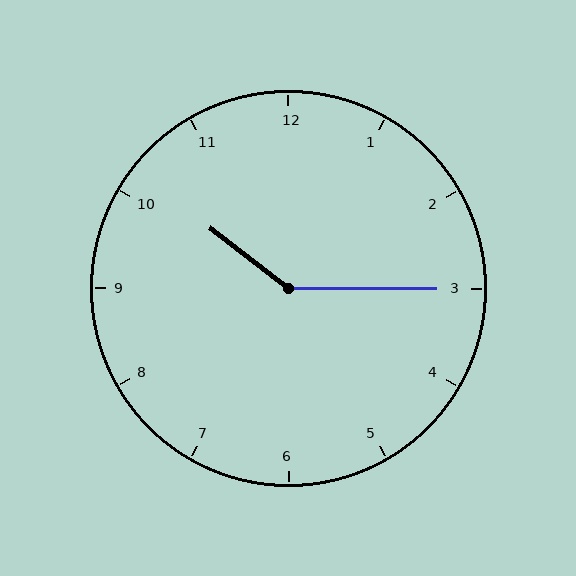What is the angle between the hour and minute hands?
Approximately 142 degrees.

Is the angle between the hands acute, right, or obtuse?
It is obtuse.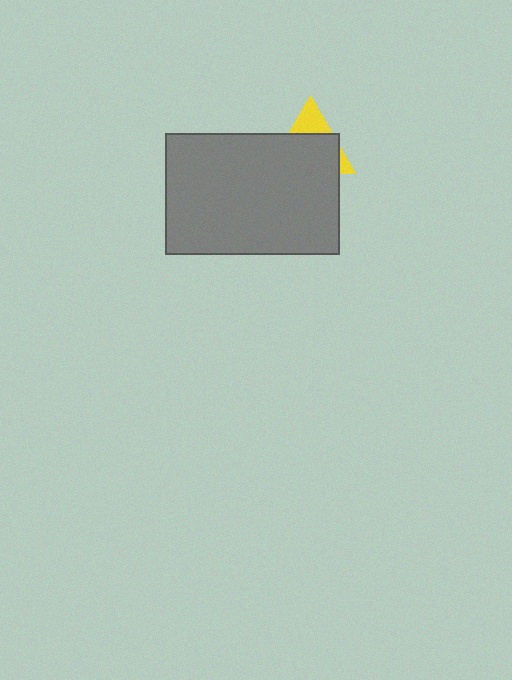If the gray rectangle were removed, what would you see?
You would see the complete yellow triangle.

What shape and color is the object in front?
The object in front is a gray rectangle.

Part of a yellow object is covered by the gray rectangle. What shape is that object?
It is a triangle.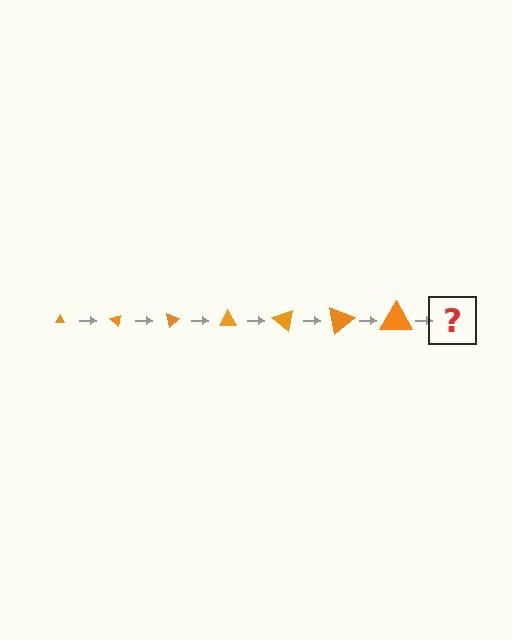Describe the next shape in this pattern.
It should be a triangle, larger than the previous one and rotated 280 degrees from the start.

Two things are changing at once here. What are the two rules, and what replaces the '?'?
The two rules are that the triangle grows larger each step and it rotates 40 degrees each step. The '?' should be a triangle, larger than the previous one and rotated 280 degrees from the start.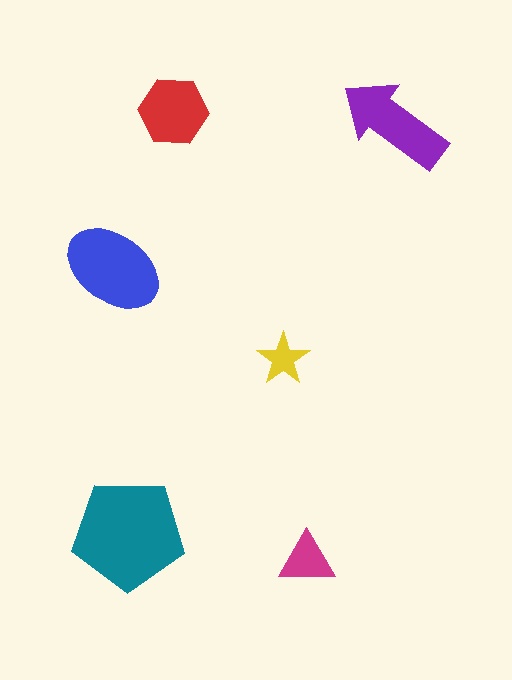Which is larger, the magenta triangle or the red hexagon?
The red hexagon.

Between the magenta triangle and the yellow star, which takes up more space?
The magenta triangle.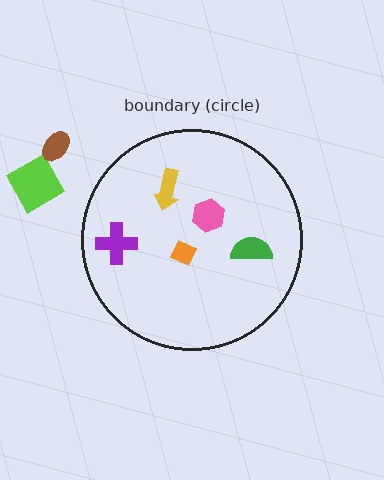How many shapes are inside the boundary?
5 inside, 2 outside.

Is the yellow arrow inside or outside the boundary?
Inside.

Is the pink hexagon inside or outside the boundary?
Inside.